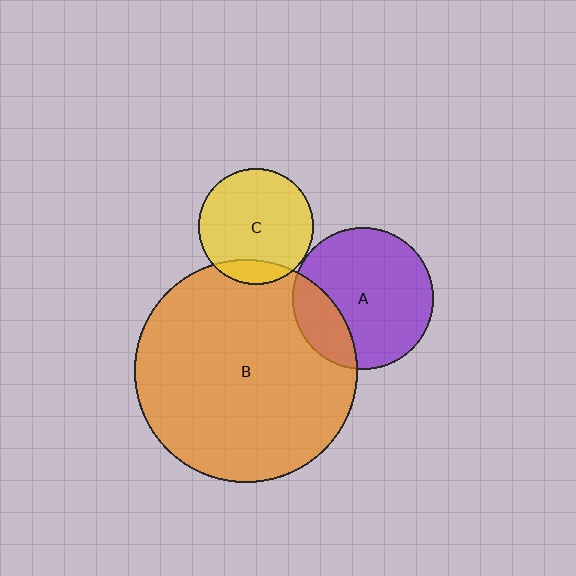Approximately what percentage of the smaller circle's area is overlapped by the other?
Approximately 25%.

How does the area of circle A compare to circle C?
Approximately 1.5 times.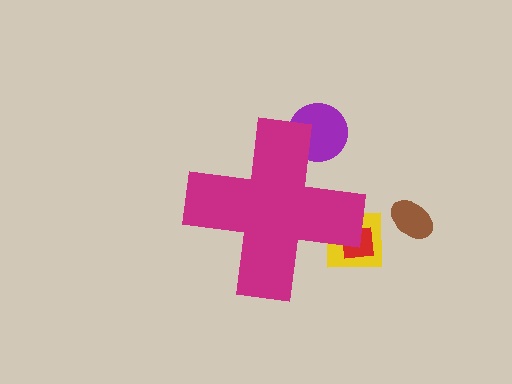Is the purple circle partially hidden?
Yes, the purple circle is partially hidden behind the magenta cross.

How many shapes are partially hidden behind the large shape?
3 shapes are partially hidden.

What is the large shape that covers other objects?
A magenta cross.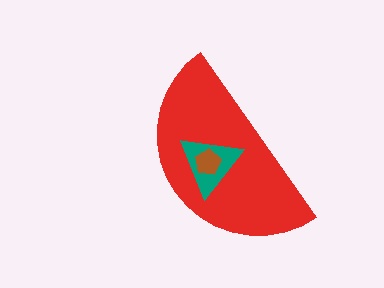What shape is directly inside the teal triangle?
The brown pentagon.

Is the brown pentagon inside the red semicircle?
Yes.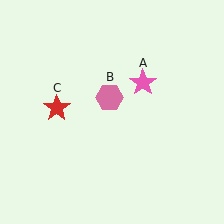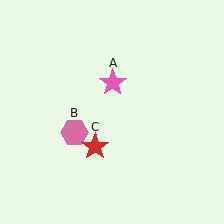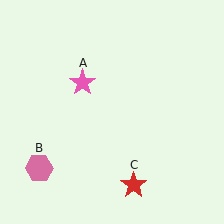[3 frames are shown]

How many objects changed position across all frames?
3 objects changed position: pink star (object A), pink hexagon (object B), red star (object C).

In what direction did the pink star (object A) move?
The pink star (object A) moved left.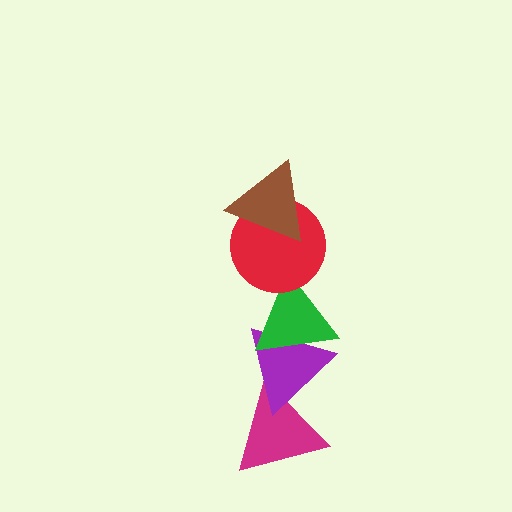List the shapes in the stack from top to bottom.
From top to bottom: the brown triangle, the red circle, the green triangle, the purple triangle, the magenta triangle.